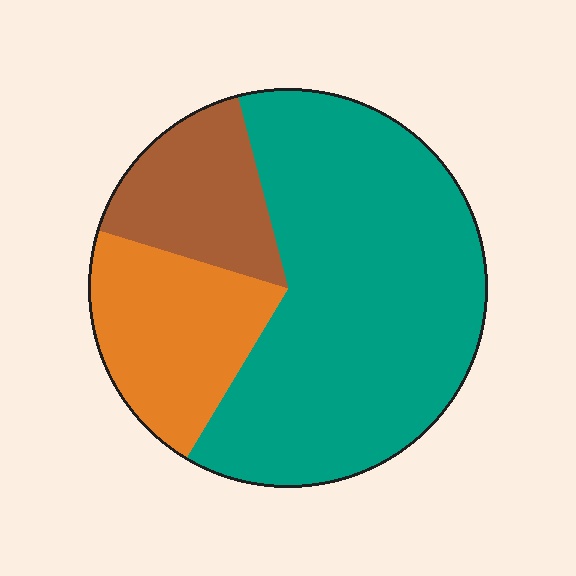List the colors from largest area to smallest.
From largest to smallest: teal, orange, brown.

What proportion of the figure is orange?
Orange covers around 20% of the figure.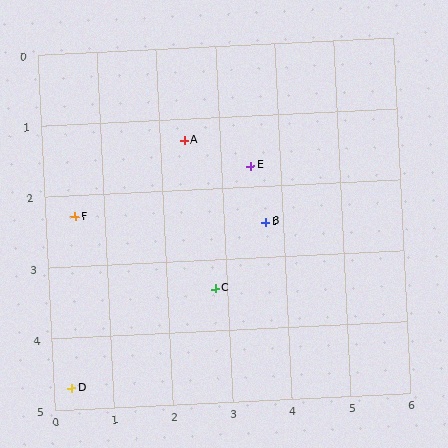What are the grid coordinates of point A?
Point A is at approximately (2.4, 1.3).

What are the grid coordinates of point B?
Point B is at approximately (3.7, 2.5).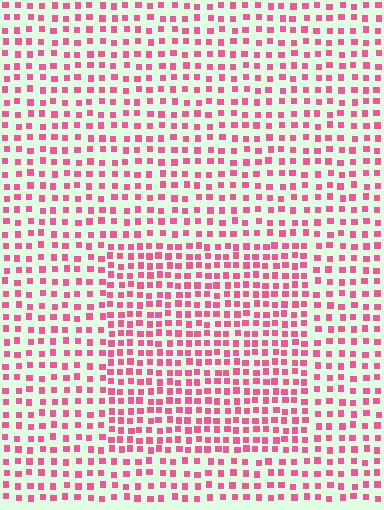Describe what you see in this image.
The image contains small pink elements arranged at two different densities. A rectangle-shaped region is visible where the elements are more densely packed than the surrounding area.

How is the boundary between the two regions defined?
The boundary is defined by a change in element density (approximately 1.5x ratio). All elements are the same color, size, and shape.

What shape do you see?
I see a rectangle.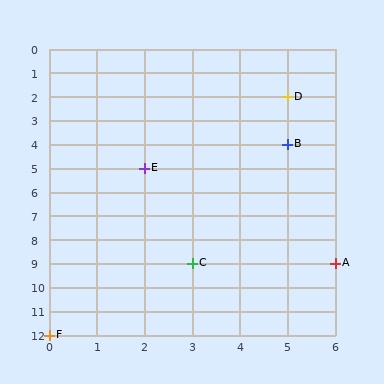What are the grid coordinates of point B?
Point B is at grid coordinates (5, 4).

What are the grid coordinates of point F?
Point F is at grid coordinates (0, 12).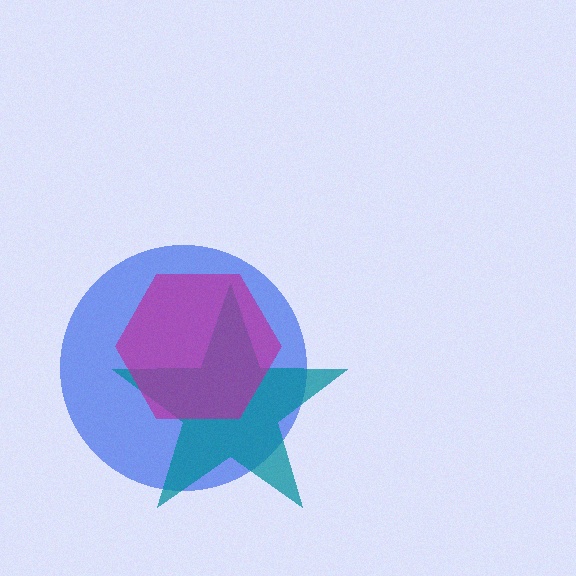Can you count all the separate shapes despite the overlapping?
Yes, there are 3 separate shapes.